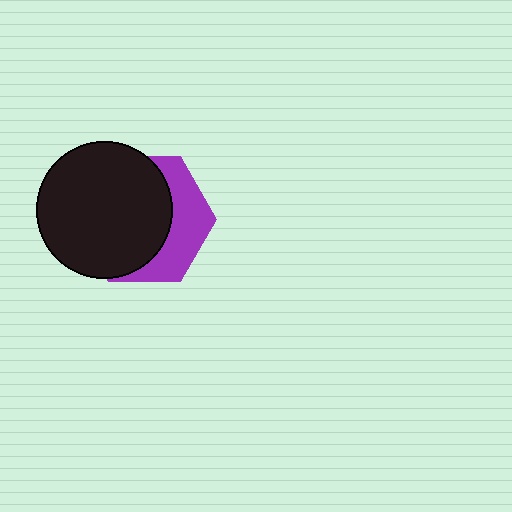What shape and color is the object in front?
The object in front is a black circle.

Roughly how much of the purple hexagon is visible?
A small part of it is visible (roughly 36%).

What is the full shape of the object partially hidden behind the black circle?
The partially hidden object is a purple hexagon.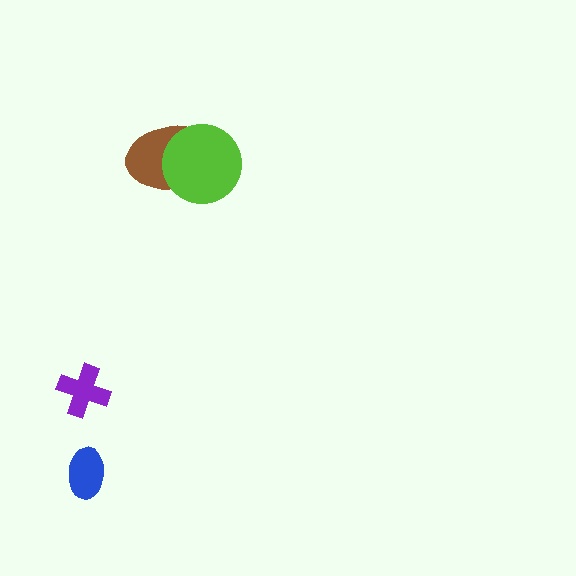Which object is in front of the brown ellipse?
The lime circle is in front of the brown ellipse.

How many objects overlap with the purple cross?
0 objects overlap with the purple cross.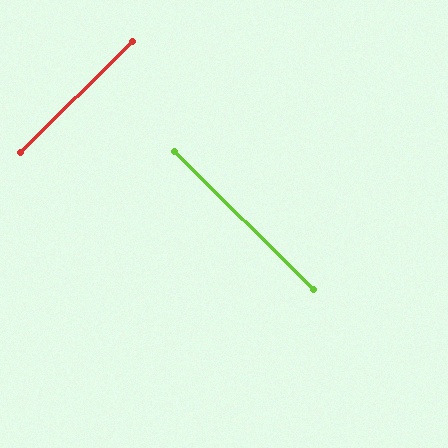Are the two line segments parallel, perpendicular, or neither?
Perpendicular — they meet at approximately 90°.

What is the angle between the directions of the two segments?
Approximately 90 degrees.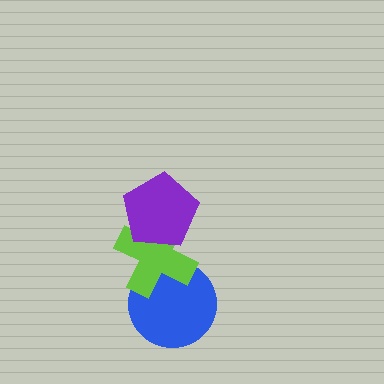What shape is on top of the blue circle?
The lime cross is on top of the blue circle.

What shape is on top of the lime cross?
The purple pentagon is on top of the lime cross.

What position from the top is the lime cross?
The lime cross is 2nd from the top.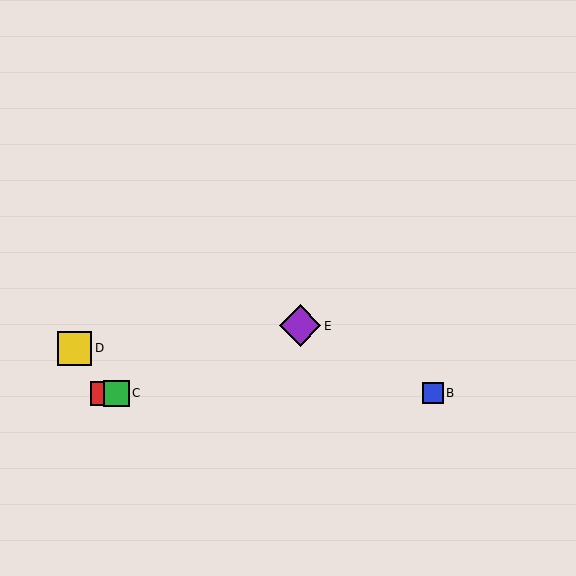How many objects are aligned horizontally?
3 objects (A, B, C) are aligned horizontally.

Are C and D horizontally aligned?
No, C is at y≈393 and D is at y≈348.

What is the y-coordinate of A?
Object A is at y≈393.